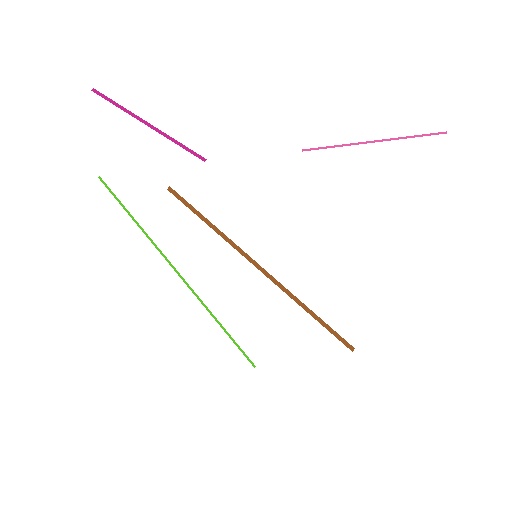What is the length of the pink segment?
The pink segment is approximately 145 pixels long.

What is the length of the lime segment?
The lime segment is approximately 246 pixels long.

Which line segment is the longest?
The lime line is the longest at approximately 246 pixels.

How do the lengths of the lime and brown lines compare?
The lime and brown lines are approximately the same length.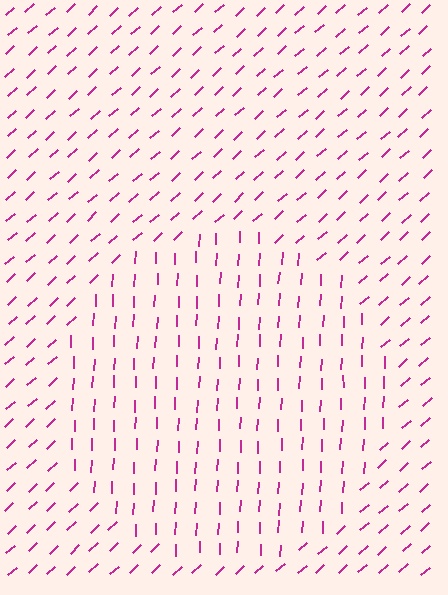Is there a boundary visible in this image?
Yes, there is a texture boundary formed by a change in line orientation.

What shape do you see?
I see a circle.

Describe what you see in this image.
The image is filled with small magenta line segments. A circle region in the image has lines oriented differently from the surrounding lines, creating a visible texture boundary.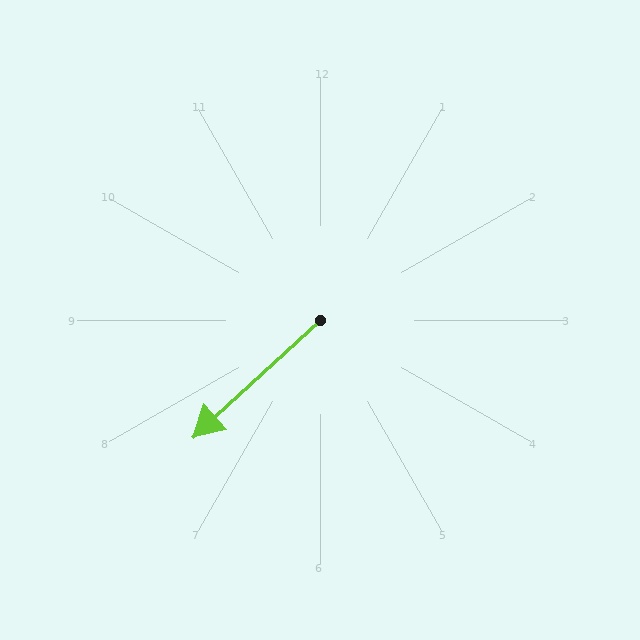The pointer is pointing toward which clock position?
Roughly 8 o'clock.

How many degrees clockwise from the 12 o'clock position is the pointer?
Approximately 227 degrees.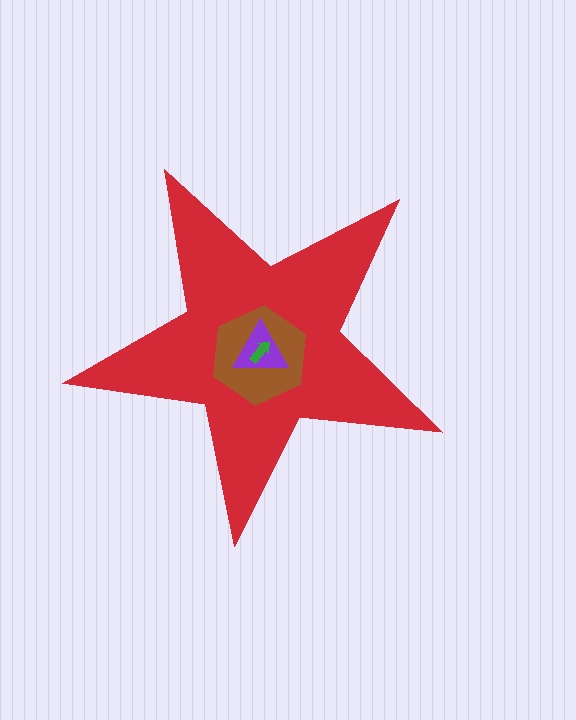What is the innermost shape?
The green arrow.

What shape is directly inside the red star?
The brown hexagon.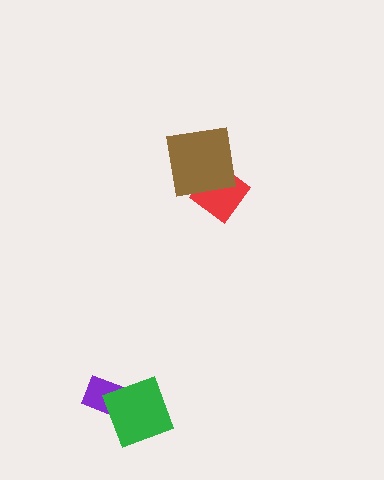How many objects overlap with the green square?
1 object overlaps with the green square.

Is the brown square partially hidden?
No, no other shape covers it.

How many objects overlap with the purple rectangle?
1 object overlaps with the purple rectangle.